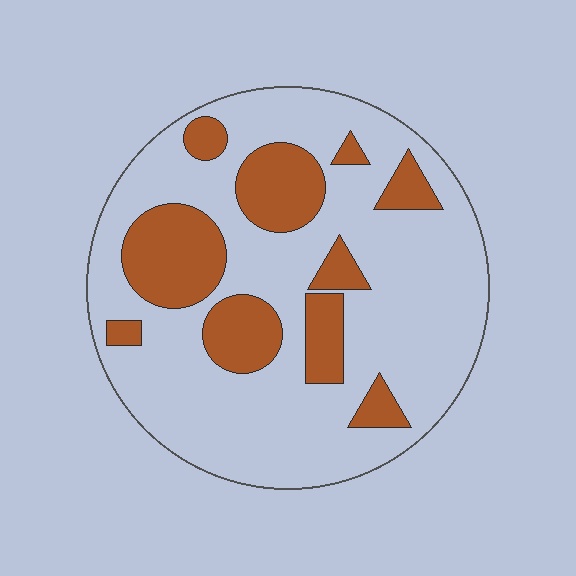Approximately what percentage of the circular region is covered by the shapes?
Approximately 25%.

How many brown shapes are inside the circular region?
10.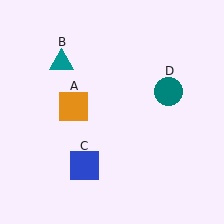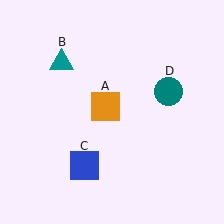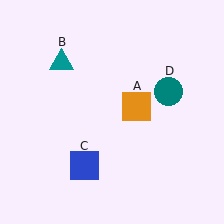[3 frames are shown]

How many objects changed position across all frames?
1 object changed position: orange square (object A).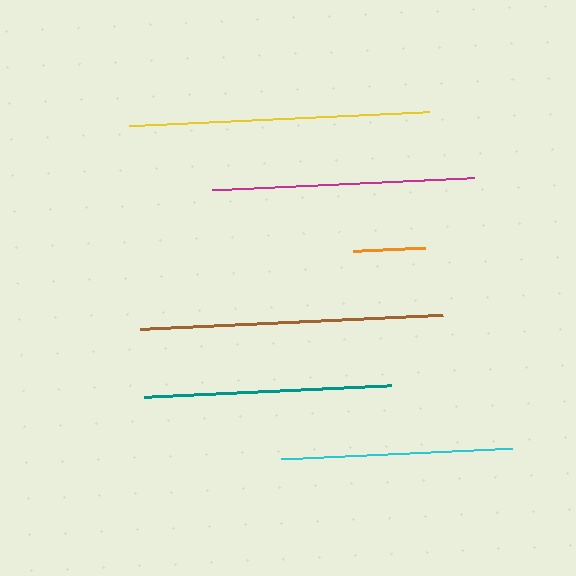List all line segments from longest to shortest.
From longest to shortest: brown, yellow, magenta, teal, cyan, orange.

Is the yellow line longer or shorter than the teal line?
The yellow line is longer than the teal line.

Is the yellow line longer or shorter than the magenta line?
The yellow line is longer than the magenta line.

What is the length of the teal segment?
The teal segment is approximately 246 pixels long.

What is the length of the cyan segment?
The cyan segment is approximately 230 pixels long.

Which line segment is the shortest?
The orange line is the shortest at approximately 73 pixels.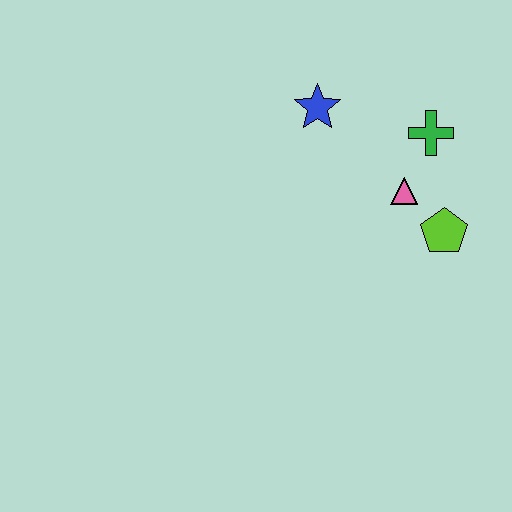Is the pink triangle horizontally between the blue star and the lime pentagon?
Yes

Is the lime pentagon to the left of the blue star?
No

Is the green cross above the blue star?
No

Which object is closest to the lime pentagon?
The pink triangle is closest to the lime pentagon.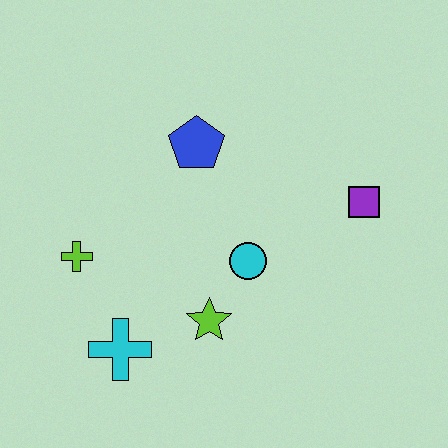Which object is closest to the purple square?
The cyan circle is closest to the purple square.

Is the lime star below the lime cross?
Yes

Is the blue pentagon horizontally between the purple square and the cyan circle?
No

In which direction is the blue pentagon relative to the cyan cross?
The blue pentagon is above the cyan cross.